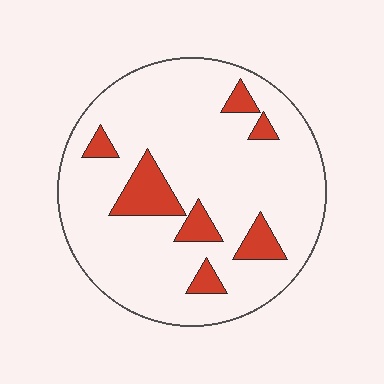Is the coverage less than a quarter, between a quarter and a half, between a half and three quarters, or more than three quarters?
Less than a quarter.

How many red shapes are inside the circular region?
7.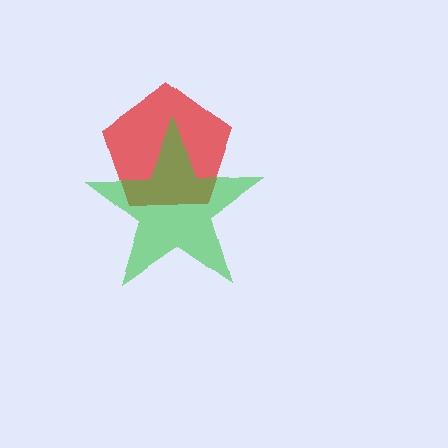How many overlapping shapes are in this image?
There are 2 overlapping shapes in the image.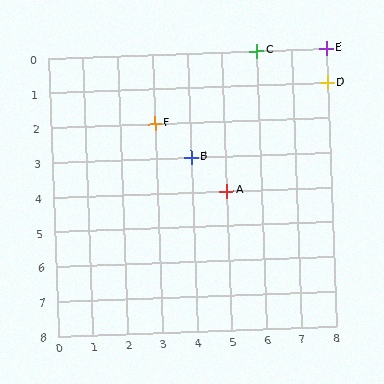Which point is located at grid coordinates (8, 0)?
Point E is at (8, 0).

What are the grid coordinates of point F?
Point F is at grid coordinates (3, 2).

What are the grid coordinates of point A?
Point A is at grid coordinates (5, 4).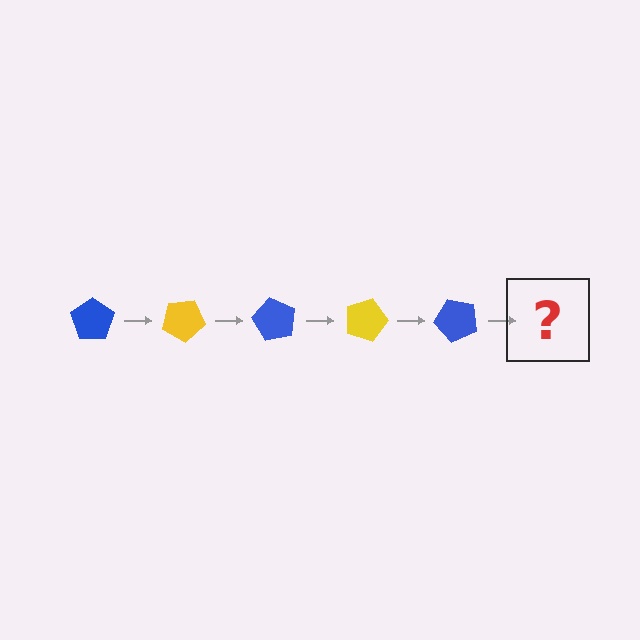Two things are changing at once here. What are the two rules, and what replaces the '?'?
The two rules are that it rotates 30 degrees each step and the color cycles through blue and yellow. The '?' should be a yellow pentagon, rotated 150 degrees from the start.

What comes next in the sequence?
The next element should be a yellow pentagon, rotated 150 degrees from the start.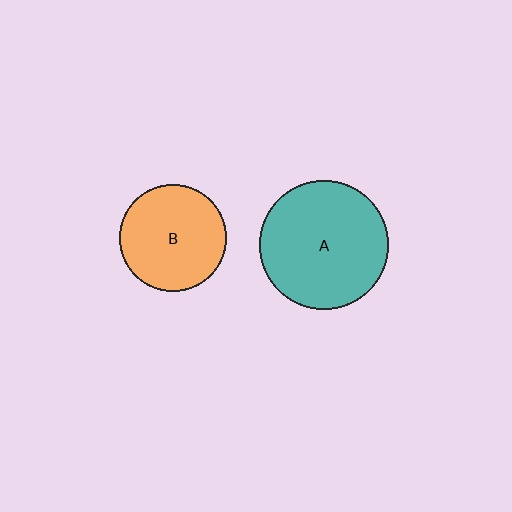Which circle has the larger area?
Circle A (teal).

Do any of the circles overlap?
No, none of the circles overlap.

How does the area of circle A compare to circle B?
Approximately 1.5 times.